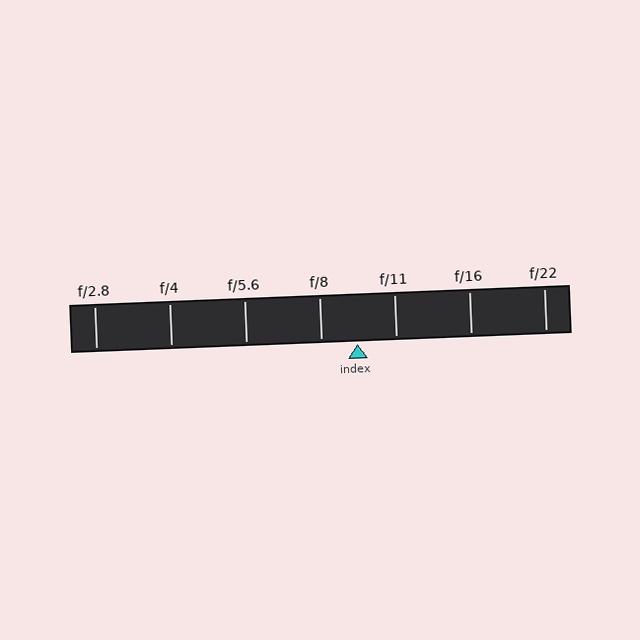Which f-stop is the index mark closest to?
The index mark is closest to f/8.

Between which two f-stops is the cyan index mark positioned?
The index mark is between f/8 and f/11.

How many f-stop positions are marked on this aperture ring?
There are 7 f-stop positions marked.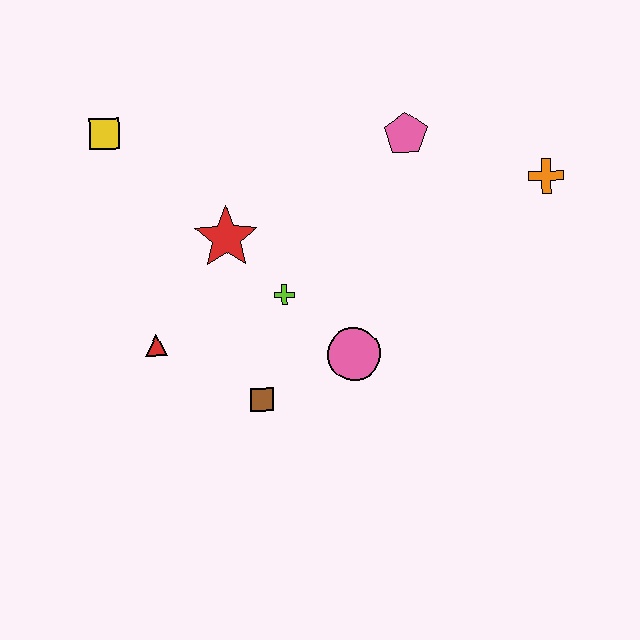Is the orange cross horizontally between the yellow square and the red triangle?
No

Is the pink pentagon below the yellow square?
Yes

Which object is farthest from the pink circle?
The yellow square is farthest from the pink circle.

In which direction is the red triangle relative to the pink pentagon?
The red triangle is to the left of the pink pentagon.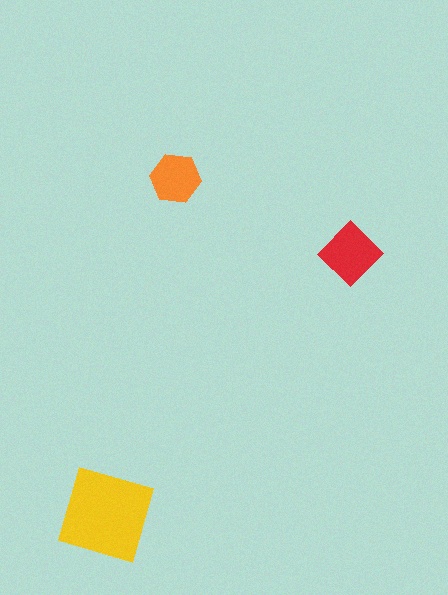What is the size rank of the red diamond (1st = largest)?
2nd.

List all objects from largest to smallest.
The yellow square, the red diamond, the orange hexagon.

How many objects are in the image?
There are 3 objects in the image.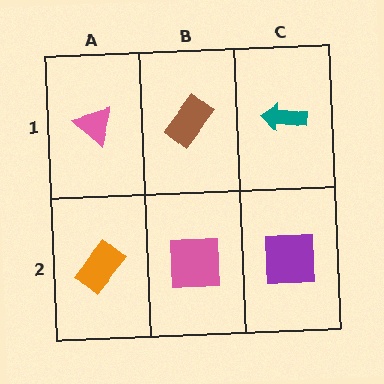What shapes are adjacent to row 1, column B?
A pink square (row 2, column B), a pink triangle (row 1, column A), a teal arrow (row 1, column C).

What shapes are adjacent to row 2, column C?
A teal arrow (row 1, column C), a pink square (row 2, column B).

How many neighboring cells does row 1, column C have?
2.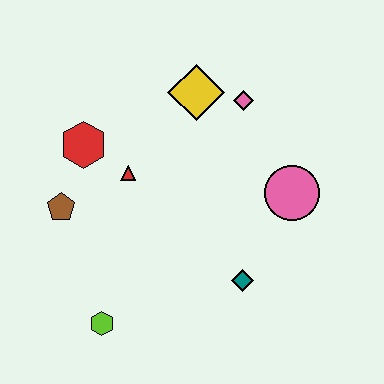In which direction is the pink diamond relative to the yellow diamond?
The pink diamond is to the right of the yellow diamond.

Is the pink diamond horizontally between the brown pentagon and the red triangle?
No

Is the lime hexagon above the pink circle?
No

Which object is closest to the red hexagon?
The red triangle is closest to the red hexagon.